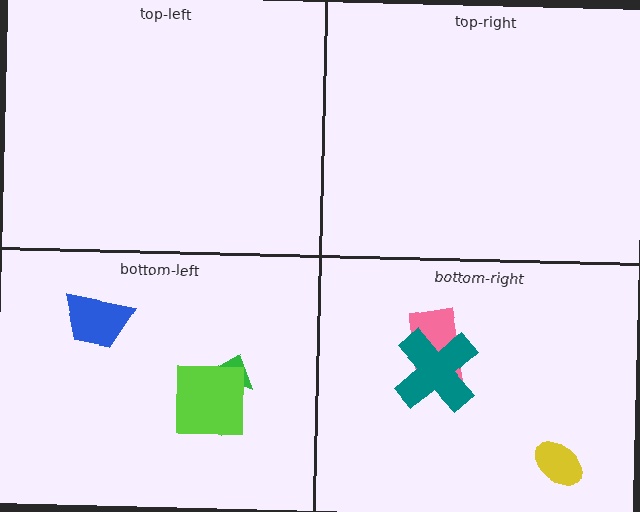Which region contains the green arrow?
The bottom-left region.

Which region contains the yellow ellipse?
The bottom-right region.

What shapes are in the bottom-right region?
The pink rectangle, the yellow ellipse, the teal cross.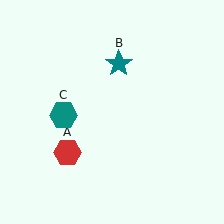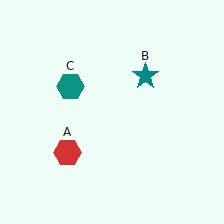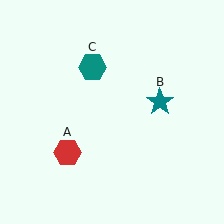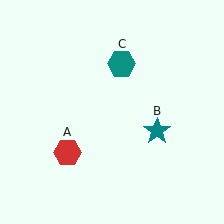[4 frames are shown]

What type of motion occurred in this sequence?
The teal star (object B), teal hexagon (object C) rotated clockwise around the center of the scene.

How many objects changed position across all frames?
2 objects changed position: teal star (object B), teal hexagon (object C).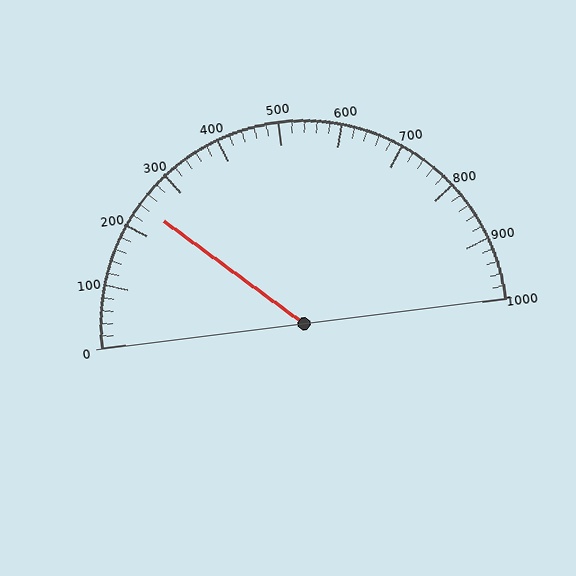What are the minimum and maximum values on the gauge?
The gauge ranges from 0 to 1000.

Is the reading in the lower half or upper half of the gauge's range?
The reading is in the lower half of the range (0 to 1000).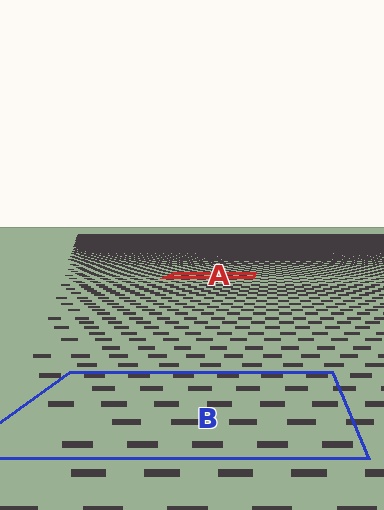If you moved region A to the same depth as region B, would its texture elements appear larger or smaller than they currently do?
They would appear larger. At a closer depth, the same texture elements are projected at a bigger on-screen size.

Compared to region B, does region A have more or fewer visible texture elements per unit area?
Region A has more texture elements per unit area — they are packed more densely because it is farther away.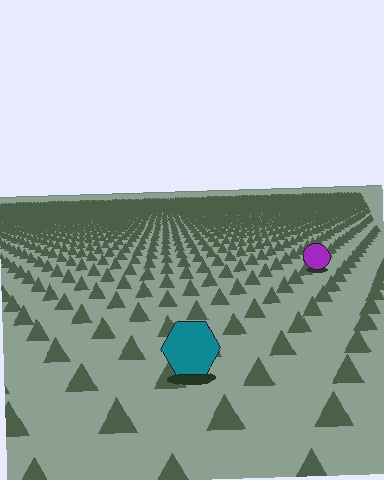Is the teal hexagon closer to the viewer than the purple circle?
Yes. The teal hexagon is closer — you can tell from the texture gradient: the ground texture is coarser near it.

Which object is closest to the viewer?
The teal hexagon is closest. The texture marks near it are larger and more spread out.